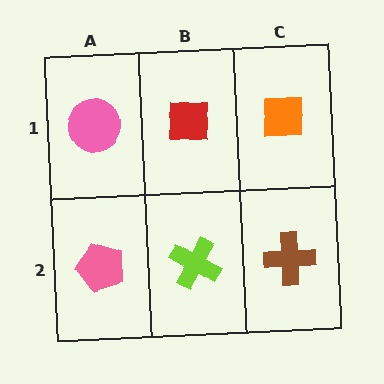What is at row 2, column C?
A brown cross.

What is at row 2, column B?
A lime cross.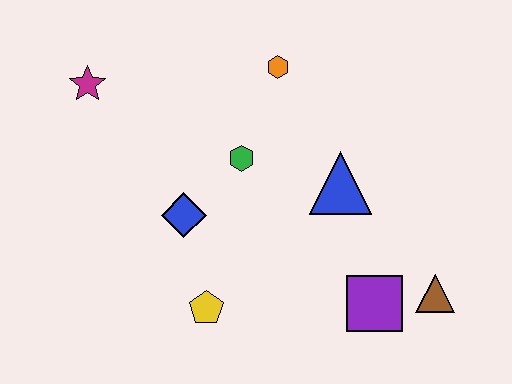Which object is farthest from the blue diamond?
The brown triangle is farthest from the blue diamond.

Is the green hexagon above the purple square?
Yes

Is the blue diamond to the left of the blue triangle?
Yes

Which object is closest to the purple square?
The brown triangle is closest to the purple square.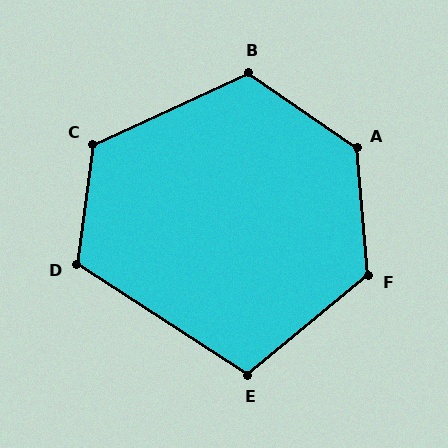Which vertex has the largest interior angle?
A, at approximately 130 degrees.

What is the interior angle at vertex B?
Approximately 121 degrees (obtuse).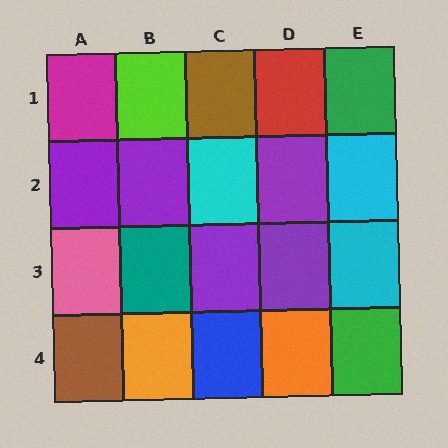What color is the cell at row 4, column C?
Blue.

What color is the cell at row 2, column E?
Cyan.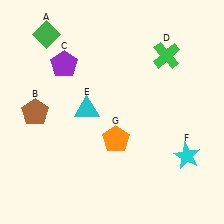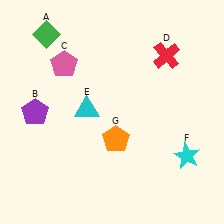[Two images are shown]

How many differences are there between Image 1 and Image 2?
There are 3 differences between the two images.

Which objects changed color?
B changed from brown to purple. C changed from purple to pink. D changed from green to red.